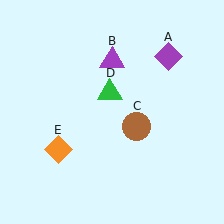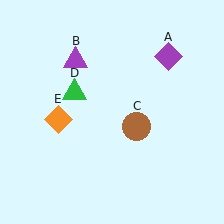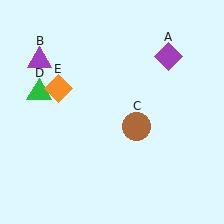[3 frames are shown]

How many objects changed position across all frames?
3 objects changed position: purple triangle (object B), green triangle (object D), orange diamond (object E).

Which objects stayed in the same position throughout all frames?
Purple diamond (object A) and brown circle (object C) remained stationary.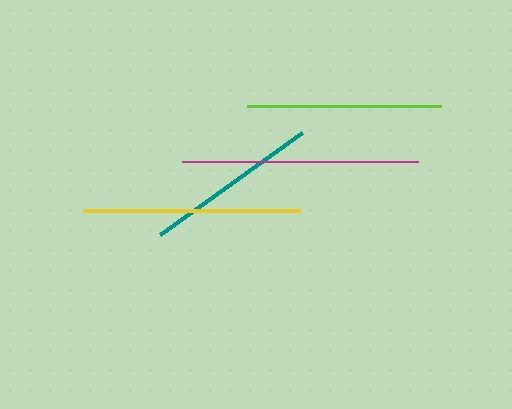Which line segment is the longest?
The magenta line is the longest at approximately 236 pixels.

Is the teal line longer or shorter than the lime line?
The lime line is longer than the teal line.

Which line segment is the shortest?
The teal line is the shortest at approximately 175 pixels.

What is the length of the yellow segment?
The yellow segment is approximately 217 pixels long.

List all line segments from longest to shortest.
From longest to shortest: magenta, yellow, lime, teal.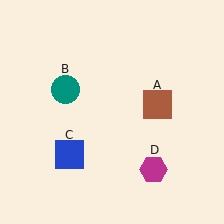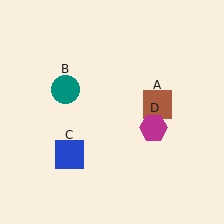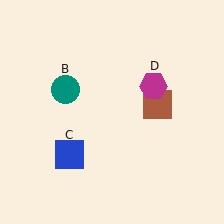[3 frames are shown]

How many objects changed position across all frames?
1 object changed position: magenta hexagon (object D).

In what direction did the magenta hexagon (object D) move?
The magenta hexagon (object D) moved up.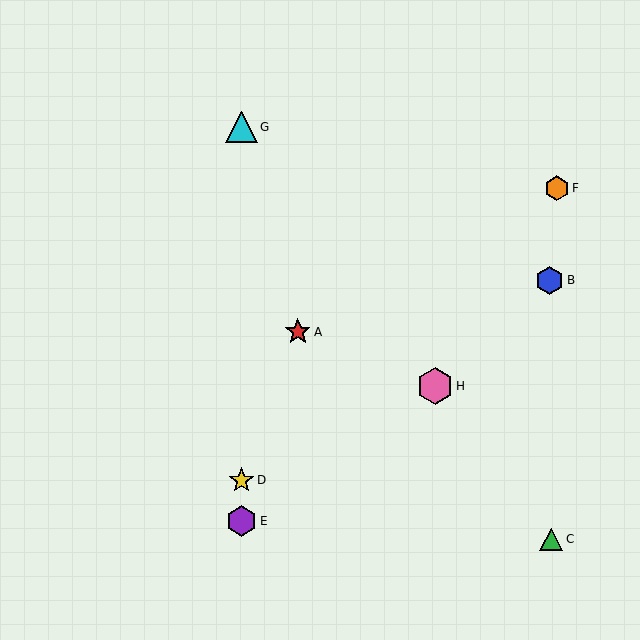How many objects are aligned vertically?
3 objects (D, E, G) are aligned vertically.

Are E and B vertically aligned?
No, E is at x≈242 and B is at x≈549.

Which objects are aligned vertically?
Objects D, E, G are aligned vertically.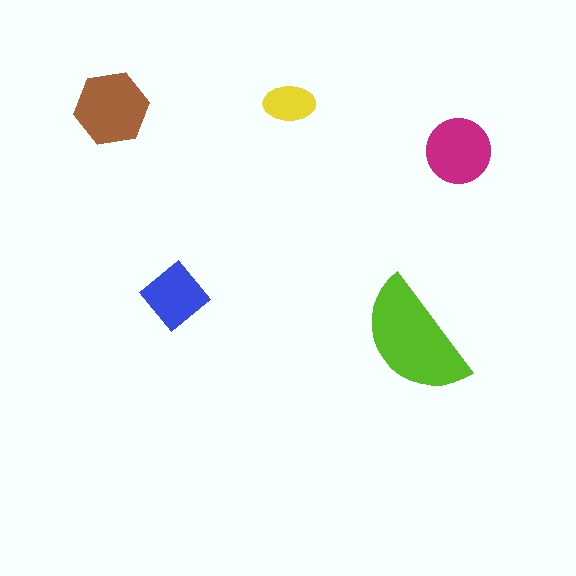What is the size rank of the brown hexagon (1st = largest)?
2nd.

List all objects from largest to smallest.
The lime semicircle, the brown hexagon, the magenta circle, the blue diamond, the yellow ellipse.